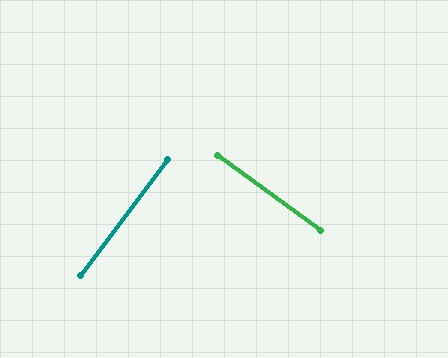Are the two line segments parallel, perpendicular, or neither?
Perpendicular — they meet at approximately 89°.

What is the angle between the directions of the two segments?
Approximately 89 degrees.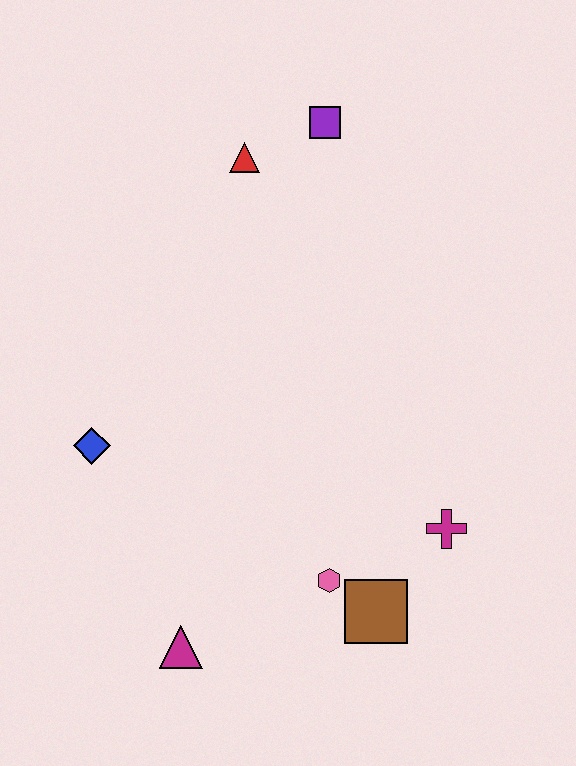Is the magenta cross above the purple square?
No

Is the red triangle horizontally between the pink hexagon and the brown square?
No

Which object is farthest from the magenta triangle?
The purple square is farthest from the magenta triangle.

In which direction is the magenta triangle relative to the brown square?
The magenta triangle is to the left of the brown square.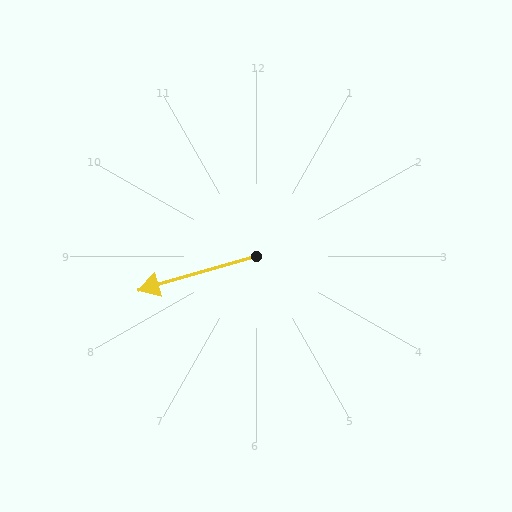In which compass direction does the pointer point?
West.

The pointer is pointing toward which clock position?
Roughly 8 o'clock.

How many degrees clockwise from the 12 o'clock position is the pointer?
Approximately 254 degrees.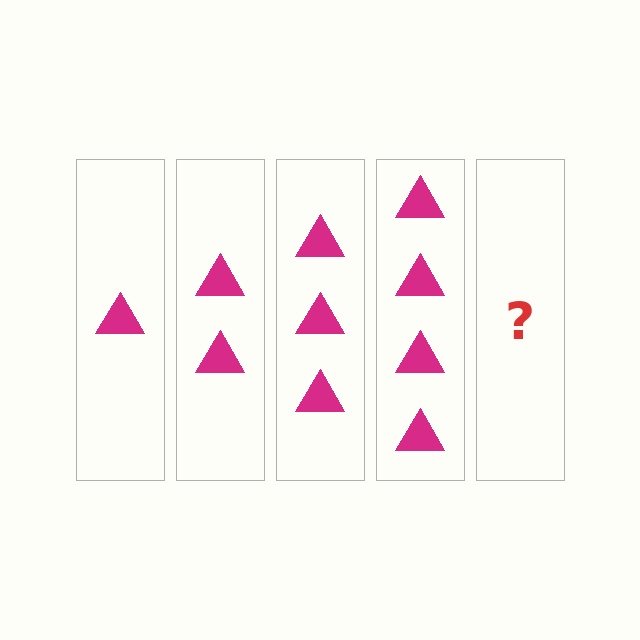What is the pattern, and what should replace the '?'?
The pattern is that each step adds one more triangle. The '?' should be 5 triangles.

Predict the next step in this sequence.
The next step is 5 triangles.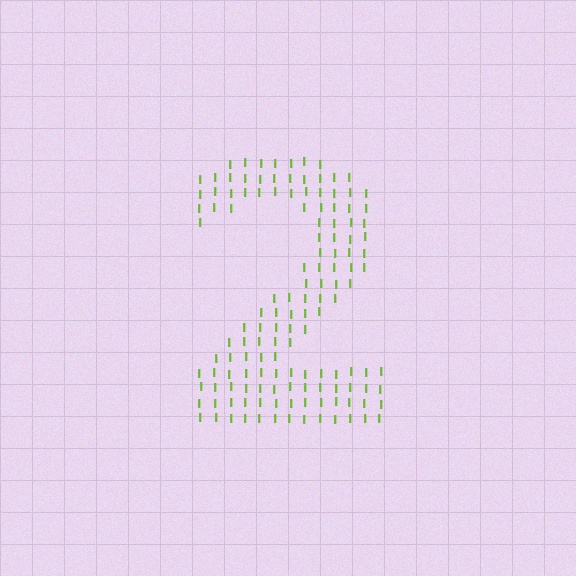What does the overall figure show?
The overall figure shows the digit 2.